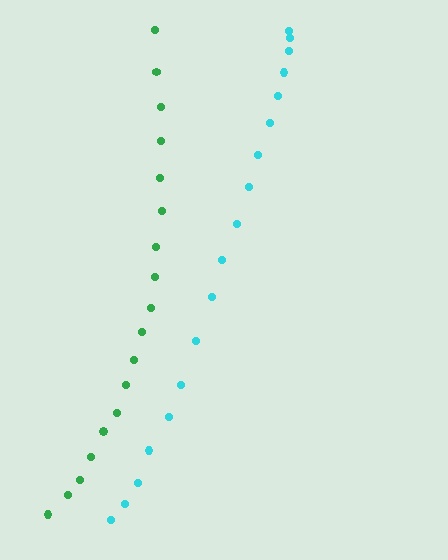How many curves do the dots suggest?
There are 2 distinct paths.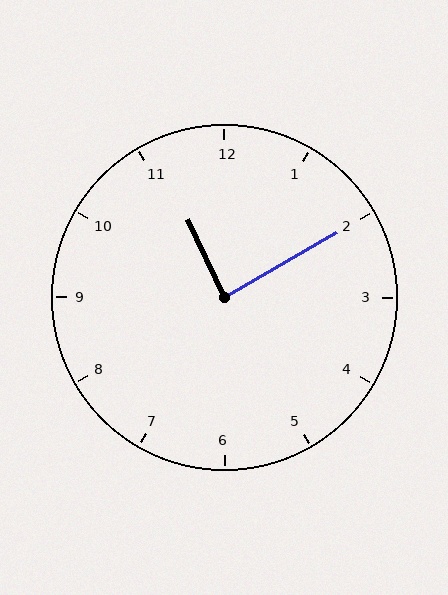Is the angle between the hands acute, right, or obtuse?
It is right.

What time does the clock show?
11:10.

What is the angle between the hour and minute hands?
Approximately 85 degrees.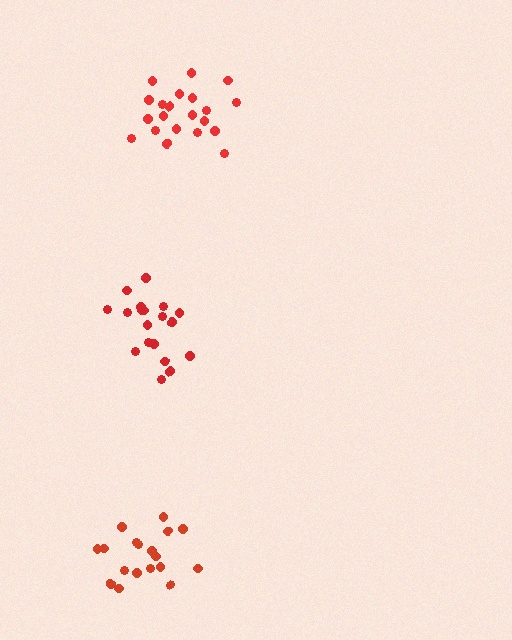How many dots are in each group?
Group 1: 20 dots, Group 2: 21 dots, Group 3: 18 dots (59 total).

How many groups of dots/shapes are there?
There are 3 groups.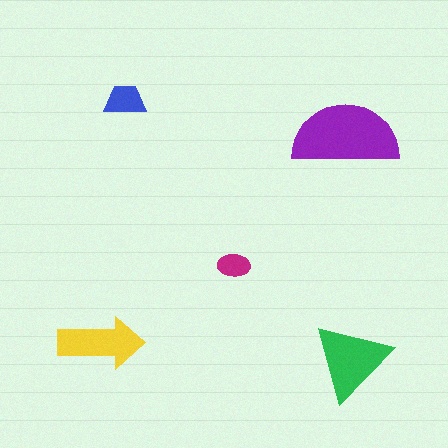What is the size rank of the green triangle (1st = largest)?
2nd.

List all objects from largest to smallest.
The purple semicircle, the green triangle, the yellow arrow, the blue trapezoid, the magenta ellipse.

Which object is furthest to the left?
The yellow arrow is leftmost.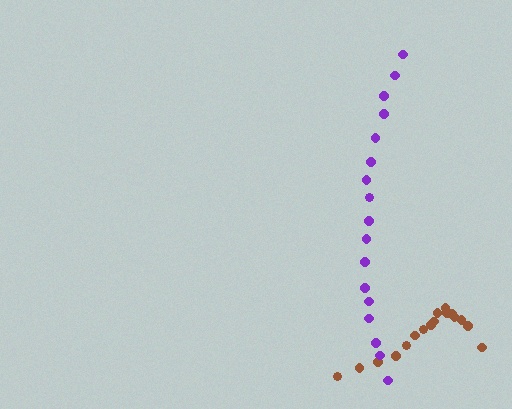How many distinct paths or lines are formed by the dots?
There are 2 distinct paths.